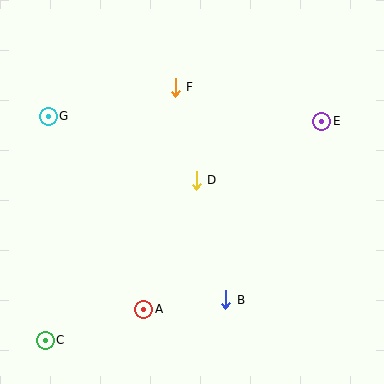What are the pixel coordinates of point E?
Point E is at (322, 121).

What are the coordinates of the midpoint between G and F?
The midpoint between G and F is at (112, 102).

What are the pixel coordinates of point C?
Point C is at (45, 340).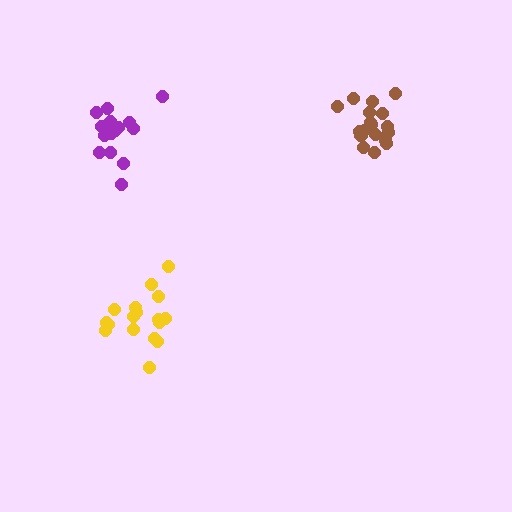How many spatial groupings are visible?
There are 3 spatial groupings.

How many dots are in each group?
Group 1: 17 dots, Group 2: 16 dots, Group 3: 19 dots (52 total).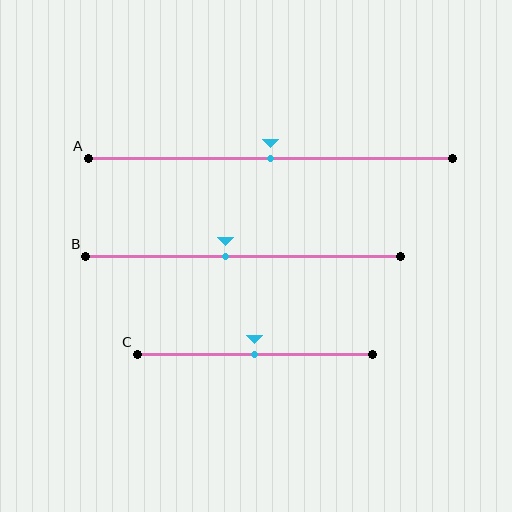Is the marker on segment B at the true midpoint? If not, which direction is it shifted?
No, the marker on segment B is shifted to the left by about 6% of the segment length.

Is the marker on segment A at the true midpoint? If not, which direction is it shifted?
Yes, the marker on segment A is at the true midpoint.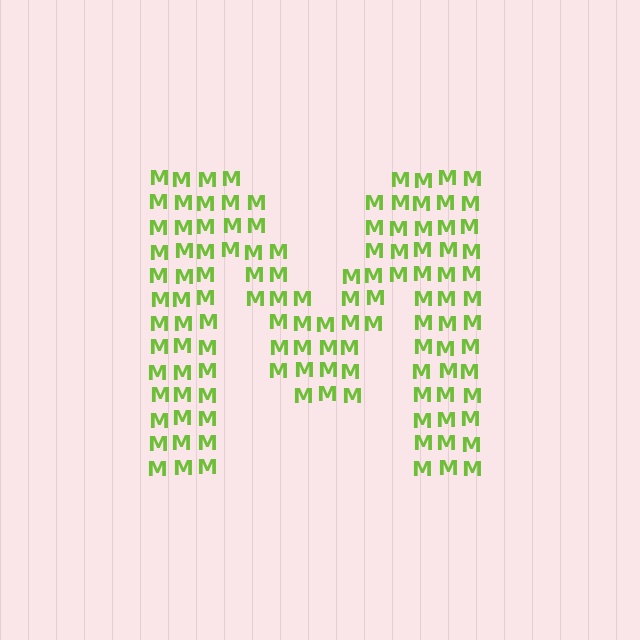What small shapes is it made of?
It is made of small letter M's.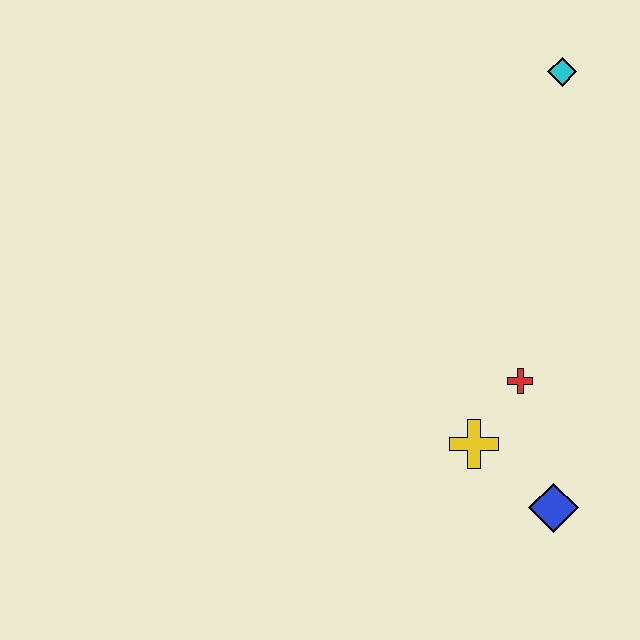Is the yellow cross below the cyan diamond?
Yes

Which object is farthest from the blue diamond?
The cyan diamond is farthest from the blue diamond.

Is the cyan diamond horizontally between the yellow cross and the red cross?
No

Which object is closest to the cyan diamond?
The red cross is closest to the cyan diamond.